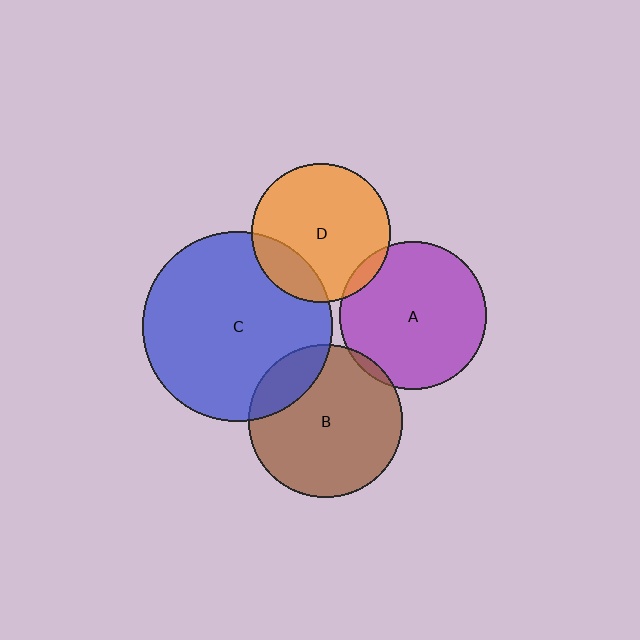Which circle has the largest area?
Circle C (blue).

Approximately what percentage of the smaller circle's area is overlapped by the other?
Approximately 20%.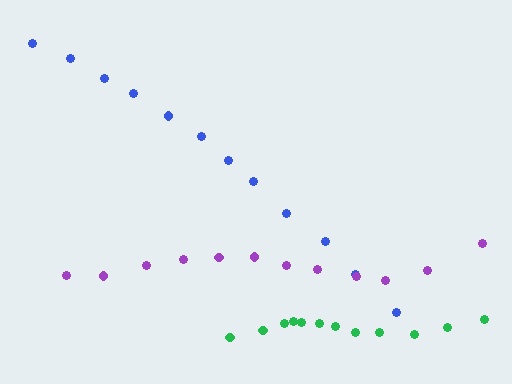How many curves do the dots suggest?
There are 3 distinct paths.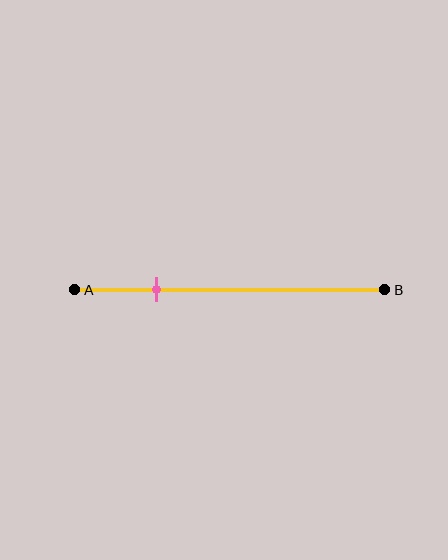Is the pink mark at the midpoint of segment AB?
No, the mark is at about 25% from A, not at the 50% midpoint.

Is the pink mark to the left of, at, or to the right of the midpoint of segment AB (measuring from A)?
The pink mark is to the left of the midpoint of segment AB.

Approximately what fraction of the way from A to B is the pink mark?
The pink mark is approximately 25% of the way from A to B.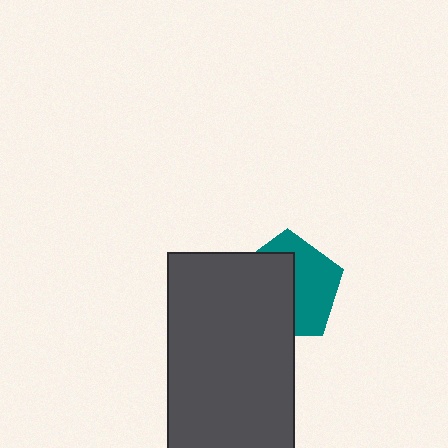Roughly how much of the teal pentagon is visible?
About half of it is visible (roughly 47%).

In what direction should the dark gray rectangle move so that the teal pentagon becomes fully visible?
The dark gray rectangle should move left. That is the shortest direction to clear the overlap and leave the teal pentagon fully visible.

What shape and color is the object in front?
The object in front is a dark gray rectangle.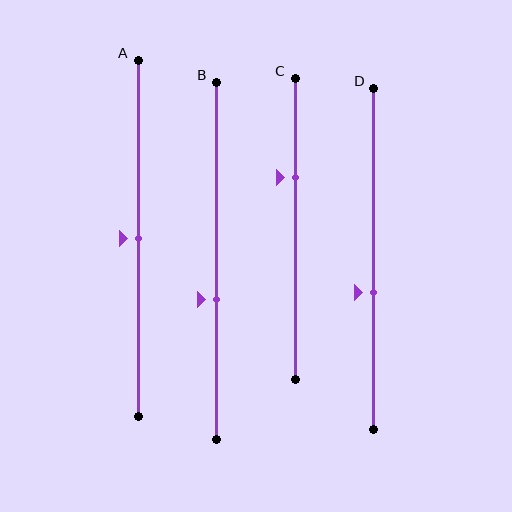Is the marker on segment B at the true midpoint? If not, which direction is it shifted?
No, the marker on segment B is shifted downward by about 11% of the segment length.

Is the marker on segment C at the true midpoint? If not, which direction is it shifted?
No, the marker on segment C is shifted upward by about 17% of the segment length.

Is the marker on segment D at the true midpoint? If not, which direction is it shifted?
No, the marker on segment D is shifted downward by about 10% of the segment length.